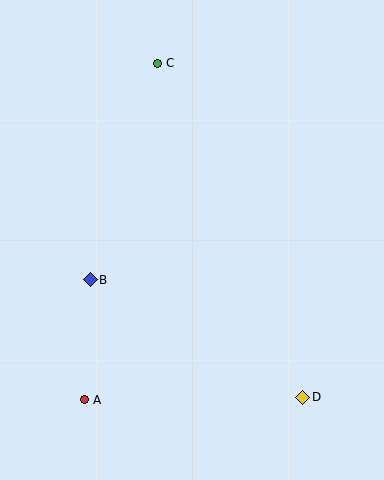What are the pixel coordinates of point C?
Point C is at (157, 63).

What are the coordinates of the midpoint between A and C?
The midpoint between A and C is at (121, 231).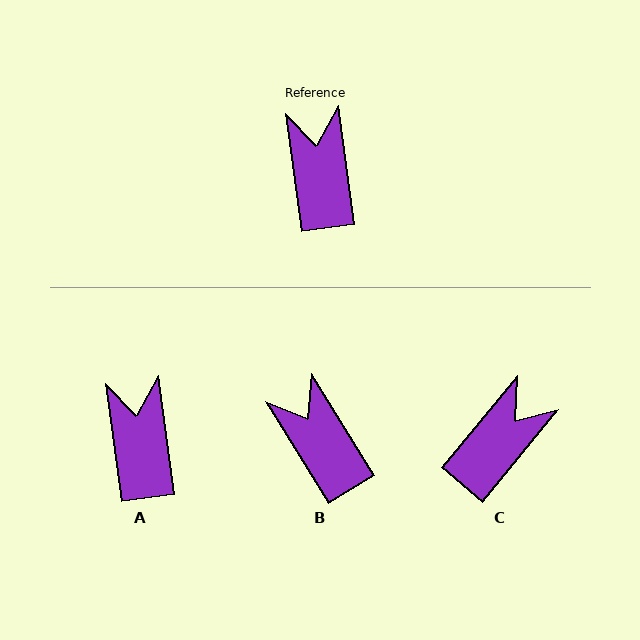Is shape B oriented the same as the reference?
No, it is off by about 24 degrees.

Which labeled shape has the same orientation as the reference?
A.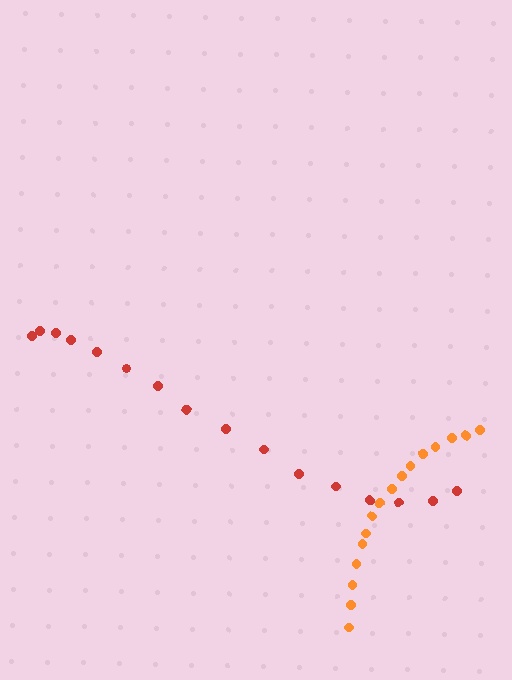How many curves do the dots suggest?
There are 2 distinct paths.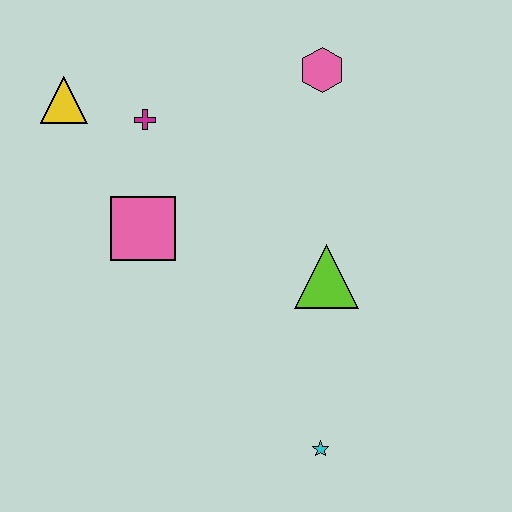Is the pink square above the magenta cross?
No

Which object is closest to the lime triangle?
The cyan star is closest to the lime triangle.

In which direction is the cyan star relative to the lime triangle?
The cyan star is below the lime triangle.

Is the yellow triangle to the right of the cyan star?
No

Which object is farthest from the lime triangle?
The yellow triangle is farthest from the lime triangle.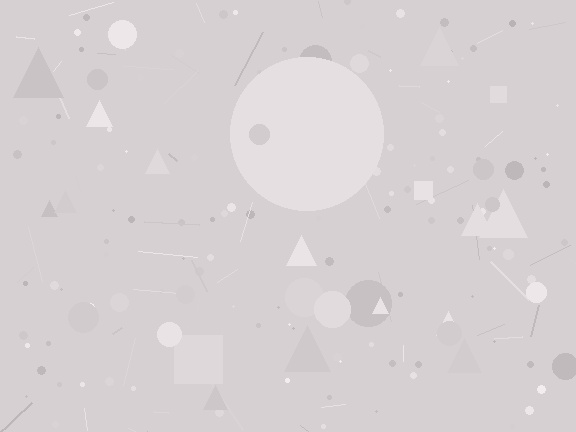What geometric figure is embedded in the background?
A circle is embedded in the background.